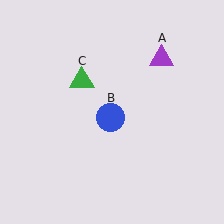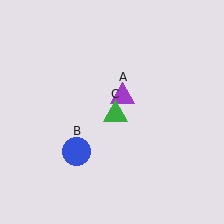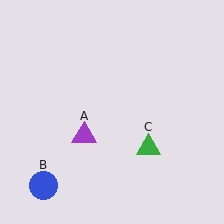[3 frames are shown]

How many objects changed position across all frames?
3 objects changed position: purple triangle (object A), blue circle (object B), green triangle (object C).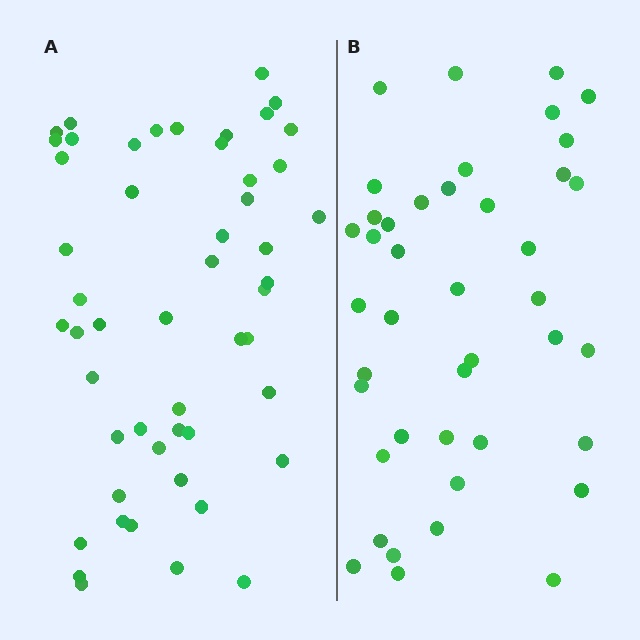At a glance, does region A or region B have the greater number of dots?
Region A (the left region) has more dots.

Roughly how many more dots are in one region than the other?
Region A has roughly 8 or so more dots than region B.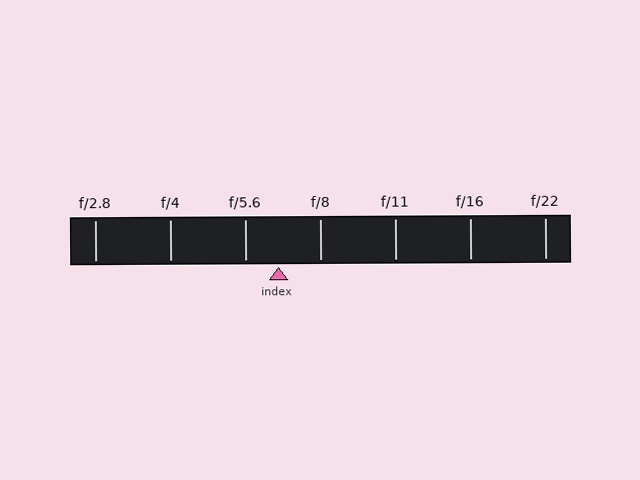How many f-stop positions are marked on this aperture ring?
There are 7 f-stop positions marked.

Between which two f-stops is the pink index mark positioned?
The index mark is between f/5.6 and f/8.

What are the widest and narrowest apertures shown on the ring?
The widest aperture shown is f/2.8 and the narrowest is f/22.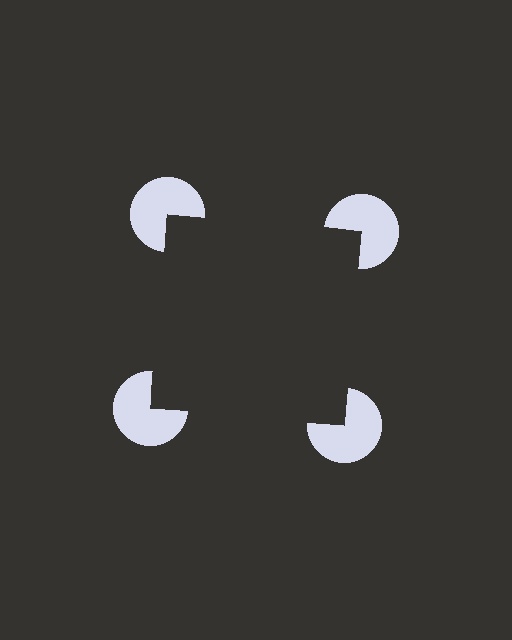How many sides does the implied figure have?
4 sides.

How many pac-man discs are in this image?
There are 4 — one at each vertex of the illusory square.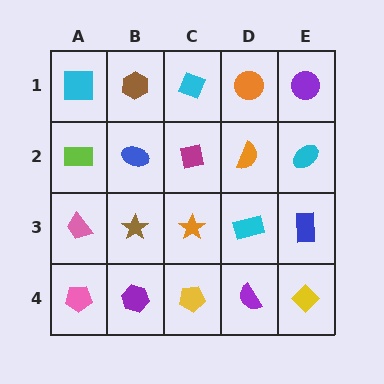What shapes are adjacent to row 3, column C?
A magenta square (row 2, column C), a yellow pentagon (row 4, column C), a brown star (row 3, column B), a cyan rectangle (row 3, column D).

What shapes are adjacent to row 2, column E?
A purple circle (row 1, column E), a blue rectangle (row 3, column E), an orange semicircle (row 2, column D).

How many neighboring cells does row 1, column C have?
3.